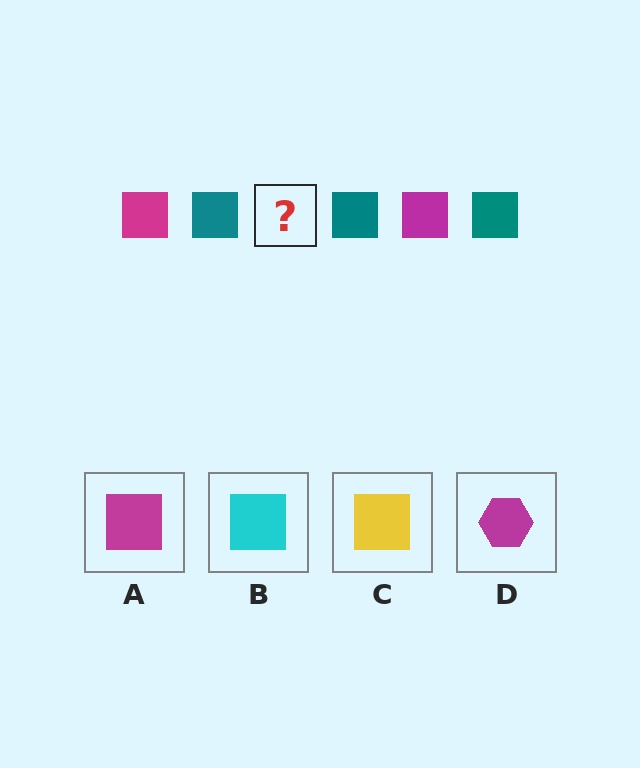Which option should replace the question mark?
Option A.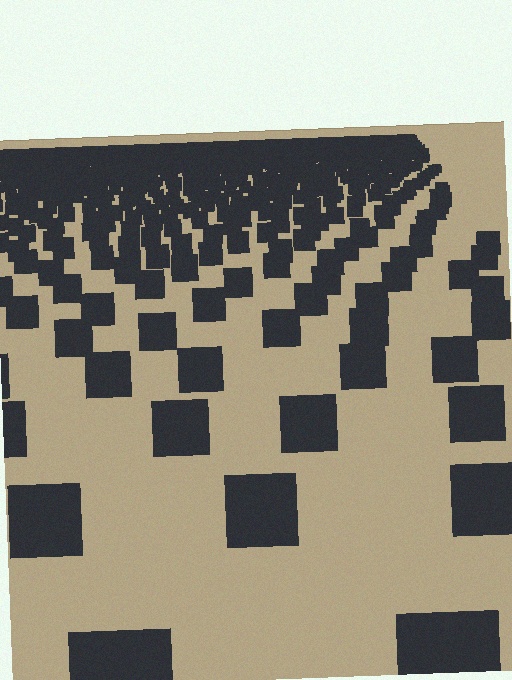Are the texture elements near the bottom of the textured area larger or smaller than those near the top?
Larger. Near the bottom, elements are closer to the viewer and appear at a bigger on-screen size.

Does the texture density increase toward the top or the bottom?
Density increases toward the top.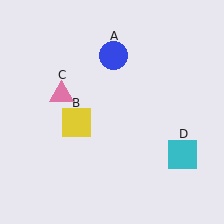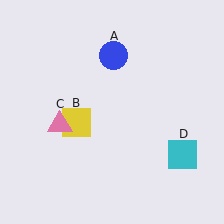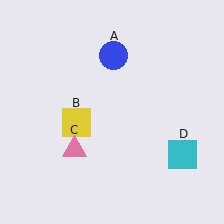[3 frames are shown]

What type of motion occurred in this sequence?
The pink triangle (object C) rotated counterclockwise around the center of the scene.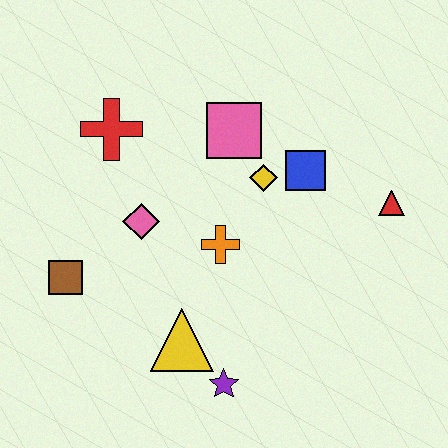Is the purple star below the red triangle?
Yes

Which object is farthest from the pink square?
The purple star is farthest from the pink square.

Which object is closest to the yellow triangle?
The purple star is closest to the yellow triangle.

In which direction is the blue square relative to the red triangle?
The blue square is to the left of the red triangle.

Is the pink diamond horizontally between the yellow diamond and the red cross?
Yes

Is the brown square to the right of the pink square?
No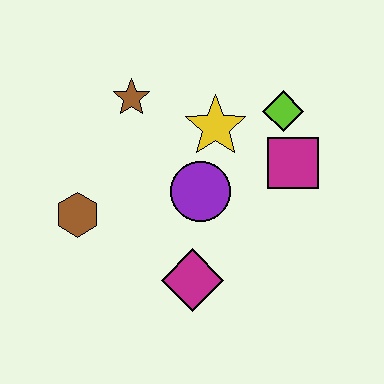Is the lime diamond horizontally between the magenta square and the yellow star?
Yes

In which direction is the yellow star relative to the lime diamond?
The yellow star is to the left of the lime diamond.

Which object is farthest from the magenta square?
The brown hexagon is farthest from the magenta square.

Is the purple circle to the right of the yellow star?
No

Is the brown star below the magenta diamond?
No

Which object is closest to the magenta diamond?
The purple circle is closest to the magenta diamond.